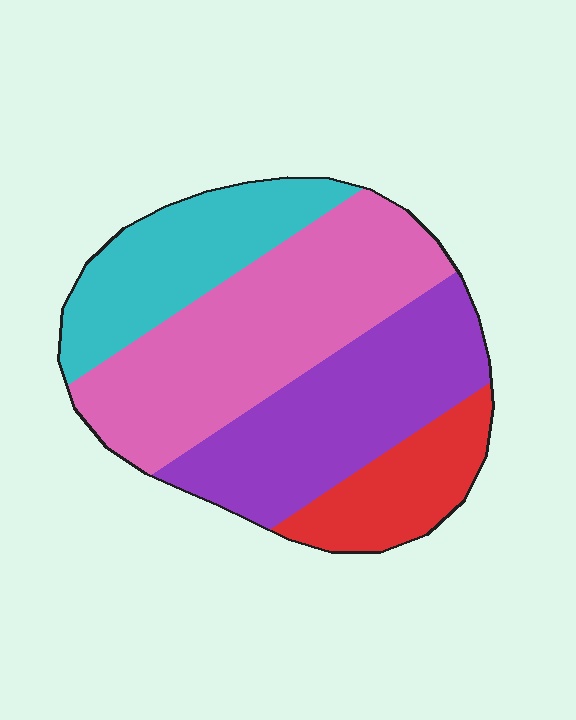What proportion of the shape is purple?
Purple takes up between a quarter and a half of the shape.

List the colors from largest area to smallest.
From largest to smallest: pink, purple, cyan, red.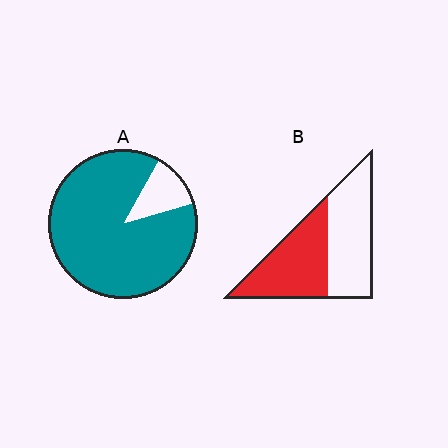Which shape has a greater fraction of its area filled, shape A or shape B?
Shape A.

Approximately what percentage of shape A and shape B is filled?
A is approximately 90% and B is approximately 50%.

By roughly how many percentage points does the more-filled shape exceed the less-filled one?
By roughly 40 percentage points (A over B).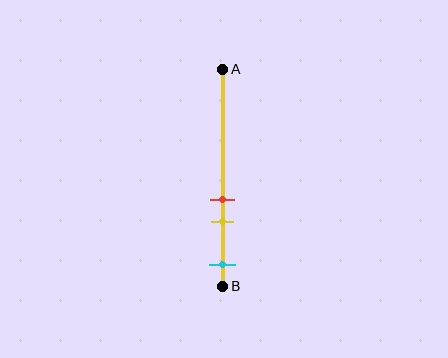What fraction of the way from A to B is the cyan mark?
The cyan mark is approximately 90% (0.9) of the way from A to B.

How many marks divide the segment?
There are 3 marks dividing the segment.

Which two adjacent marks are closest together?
The red and yellow marks are the closest adjacent pair.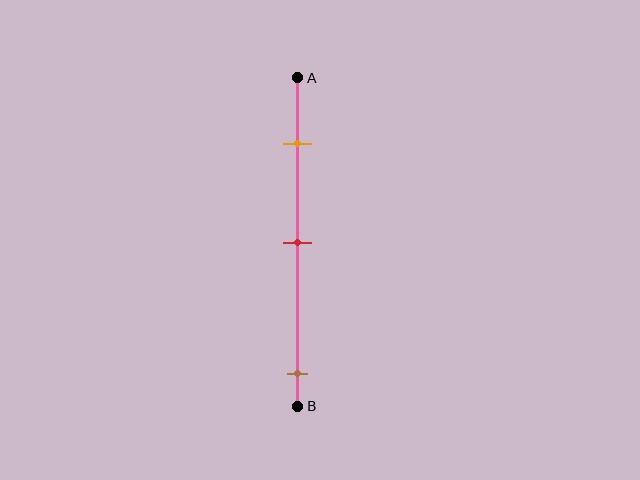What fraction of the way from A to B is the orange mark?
The orange mark is approximately 20% (0.2) of the way from A to B.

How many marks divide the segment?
There are 3 marks dividing the segment.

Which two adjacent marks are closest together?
The orange and red marks are the closest adjacent pair.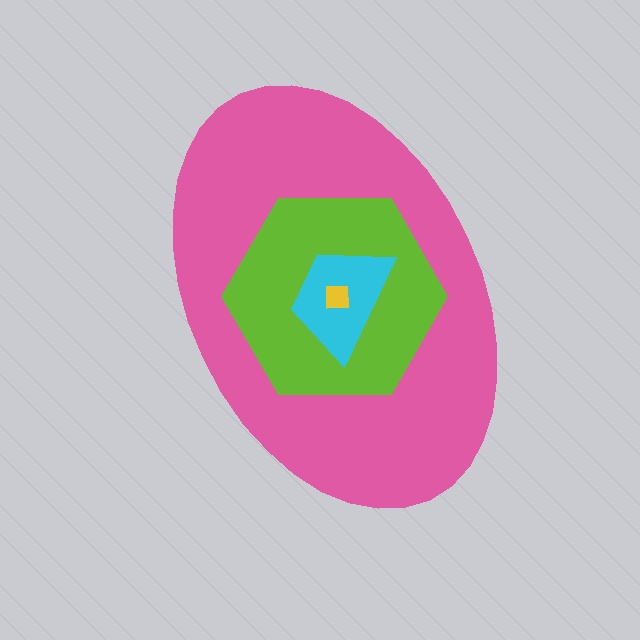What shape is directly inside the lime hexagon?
The cyan trapezoid.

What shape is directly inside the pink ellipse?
The lime hexagon.